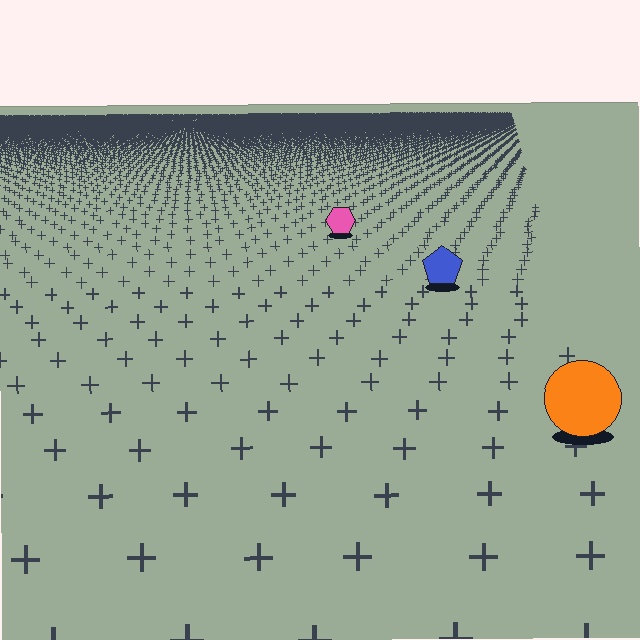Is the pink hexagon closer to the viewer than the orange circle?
No. The orange circle is closer — you can tell from the texture gradient: the ground texture is coarser near it.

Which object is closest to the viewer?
The orange circle is closest. The texture marks near it are larger and more spread out.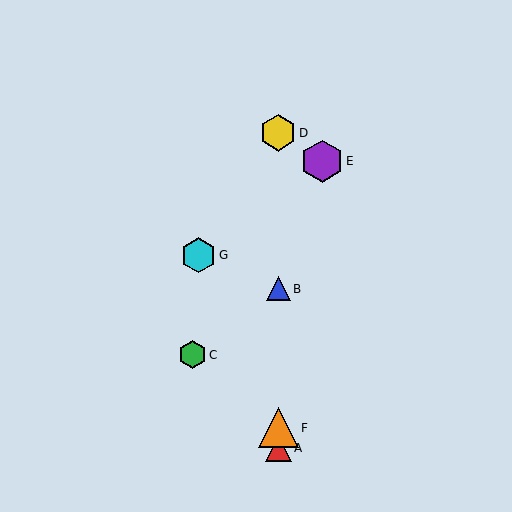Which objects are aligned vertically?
Objects A, B, D, F are aligned vertically.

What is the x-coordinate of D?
Object D is at x≈278.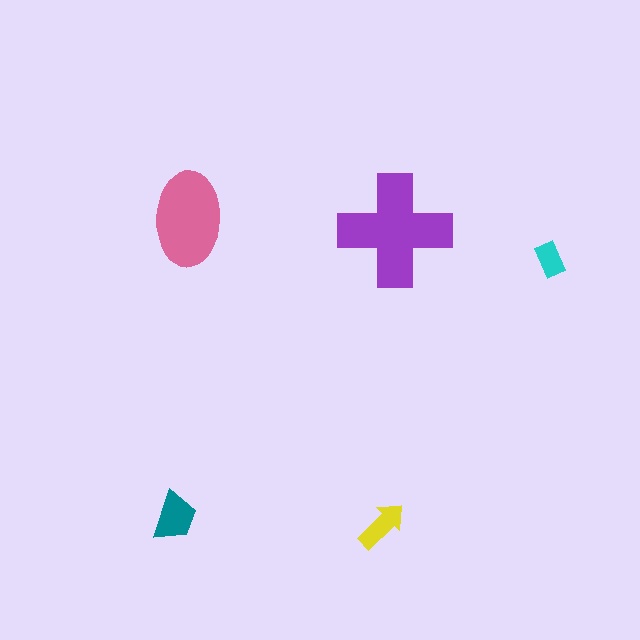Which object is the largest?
The purple cross.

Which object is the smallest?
The cyan rectangle.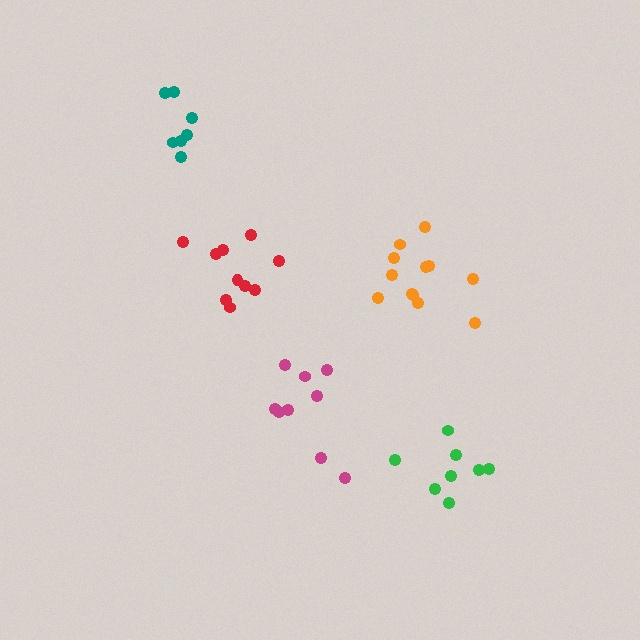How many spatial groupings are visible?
There are 5 spatial groupings.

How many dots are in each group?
Group 1: 10 dots, Group 2: 12 dots, Group 3: 9 dots, Group 4: 7 dots, Group 5: 8 dots (46 total).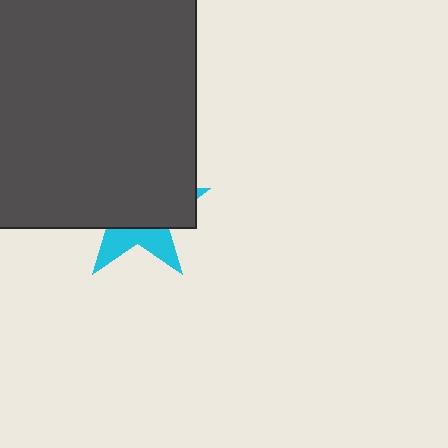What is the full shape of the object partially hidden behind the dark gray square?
The partially hidden object is a cyan star.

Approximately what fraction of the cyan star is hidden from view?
Roughly 69% of the cyan star is hidden behind the dark gray square.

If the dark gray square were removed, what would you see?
You would see the complete cyan star.